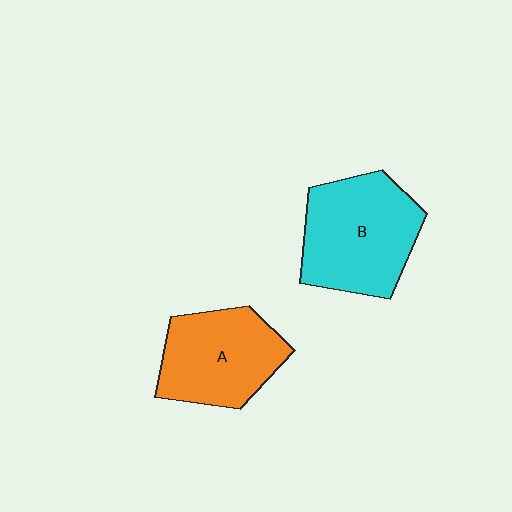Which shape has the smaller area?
Shape A (orange).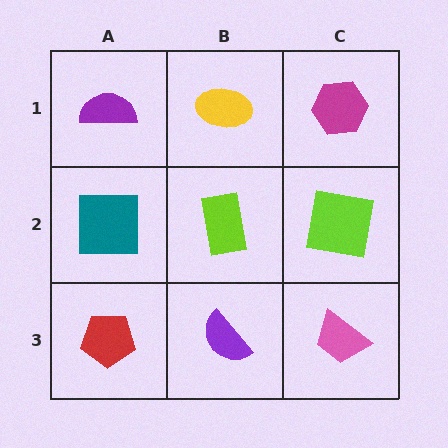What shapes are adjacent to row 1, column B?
A lime rectangle (row 2, column B), a purple semicircle (row 1, column A), a magenta hexagon (row 1, column C).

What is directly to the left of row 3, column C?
A purple semicircle.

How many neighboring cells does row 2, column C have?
3.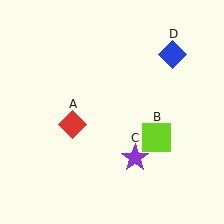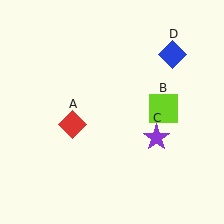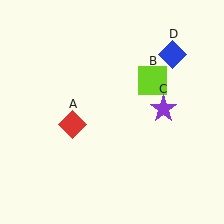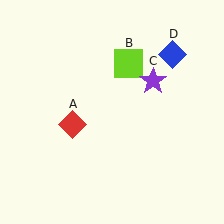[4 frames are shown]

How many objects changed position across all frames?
2 objects changed position: lime square (object B), purple star (object C).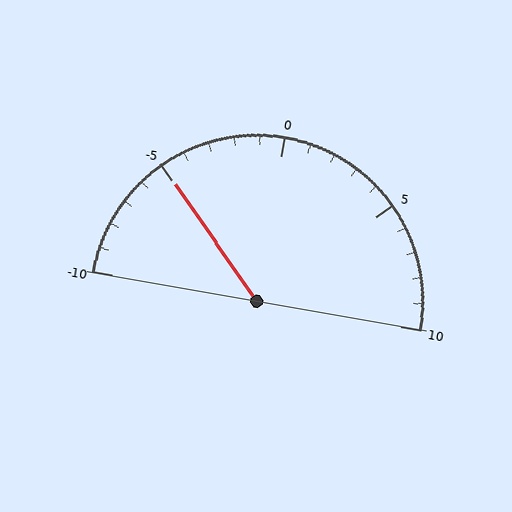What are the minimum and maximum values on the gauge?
The gauge ranges from -10 to 10.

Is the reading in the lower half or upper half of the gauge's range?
The reading is in the lower half of the range (-10 to 10).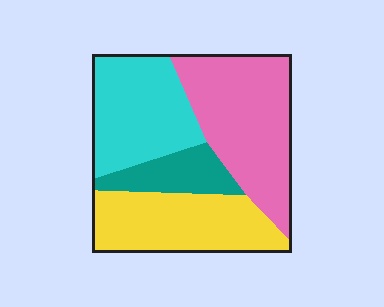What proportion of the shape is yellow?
Yellow covers roughly 25% of the shape.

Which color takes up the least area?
Teal, at roughly 10%.